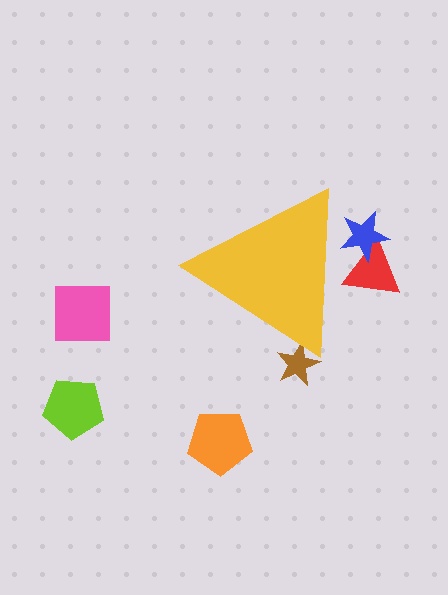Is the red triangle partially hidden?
Yes, the red triangle is partially hidden behind the yellow triangle.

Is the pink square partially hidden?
No, the pink square is fully visible.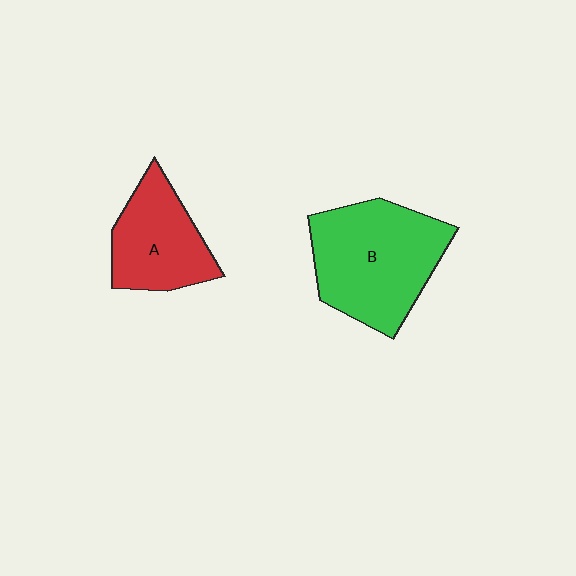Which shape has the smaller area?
Shape A (red).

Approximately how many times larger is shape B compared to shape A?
Approximately 1.5 times.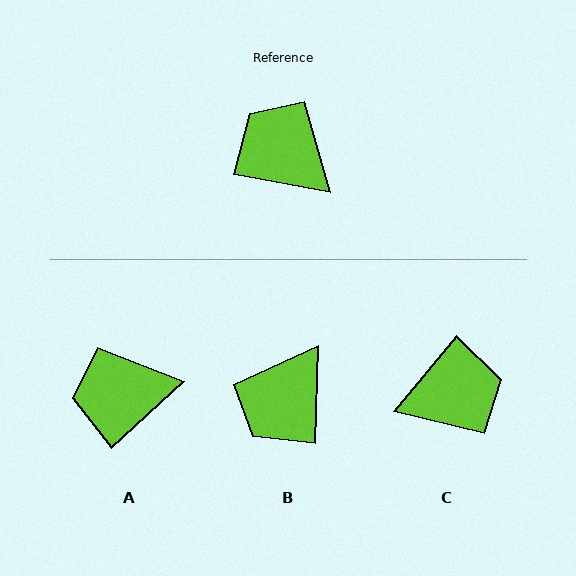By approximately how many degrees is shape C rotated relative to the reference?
Approximately 119 degrees clockwise.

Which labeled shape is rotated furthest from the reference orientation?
C, about 119 degrees away.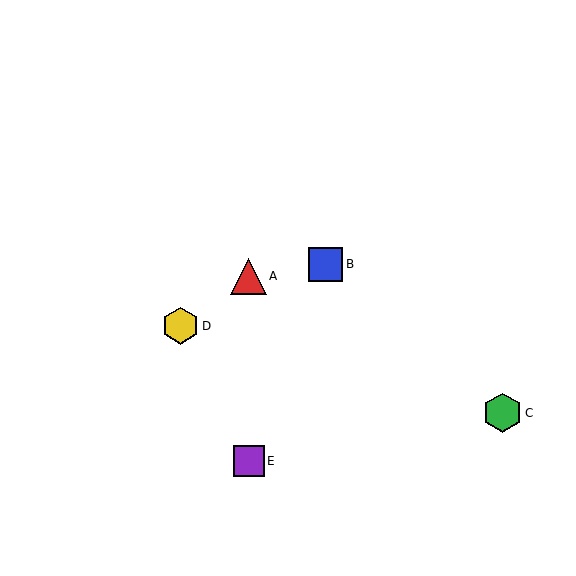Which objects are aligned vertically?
Objects A, E are aligned vertically.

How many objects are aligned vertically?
2 objects (A, E) are aligned vertically.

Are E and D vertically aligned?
No, E is at x≈249 and D is at x≈181.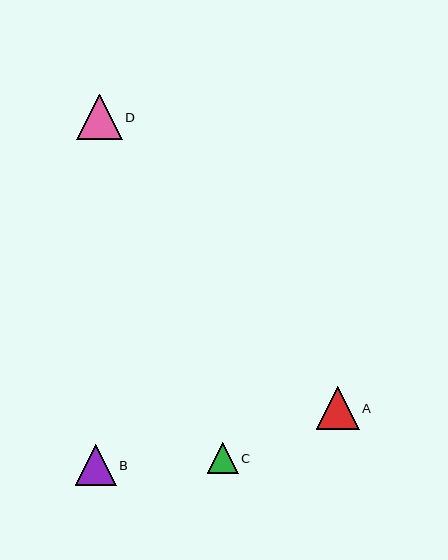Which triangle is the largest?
Triangle D is the largest with a size of approximately 45 pixels.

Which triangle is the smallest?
Triangle C is the smallest with a size of approximately 31 pixels.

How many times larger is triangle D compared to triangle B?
Triangle D is approximately 1.1 times the size of triangle B.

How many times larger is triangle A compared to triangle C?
Triangle A is approximately 1.4 times the size of triangle C.